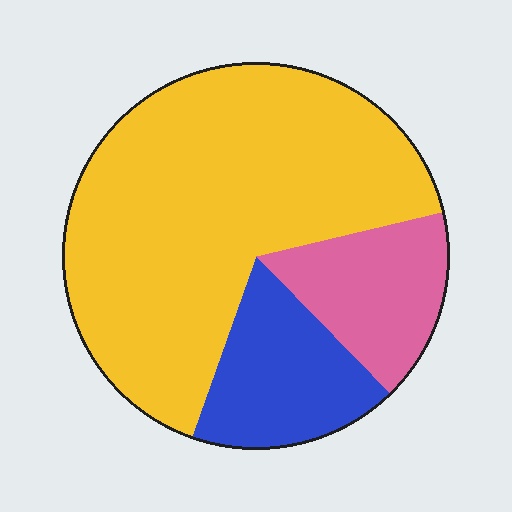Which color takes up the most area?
Yellow, at roughly 65%.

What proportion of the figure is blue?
Blue takes up less than a quarter of the figure.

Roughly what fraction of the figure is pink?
Pink takes up about one sixth (1/6) of the figure.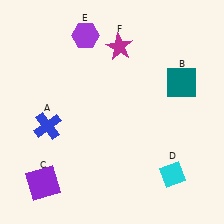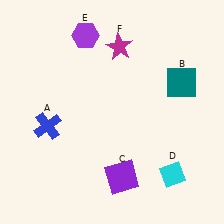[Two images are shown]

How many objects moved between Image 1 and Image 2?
1 object moved between the two images.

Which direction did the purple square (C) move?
The purple square (C) moved right.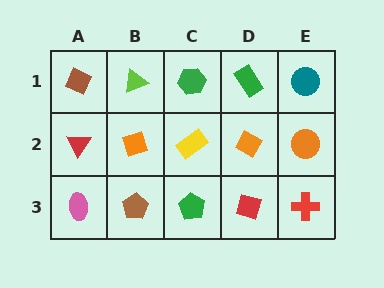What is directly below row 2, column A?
A pink ellipse.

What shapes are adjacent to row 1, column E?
An orange circle (row 2, column E), a green rectangle (row 1, column D).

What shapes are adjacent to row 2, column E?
A teal circle (row 1, column E), a red cross (row 3, column E), an orange diamond (row 2, column D).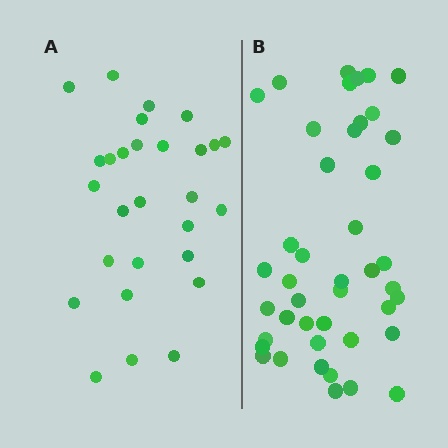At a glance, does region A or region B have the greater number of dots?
Region B (the right region) has more dots.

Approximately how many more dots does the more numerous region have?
Region B has approximately 15 more dots than region A.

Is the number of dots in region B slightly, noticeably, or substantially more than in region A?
Region B has substantially more. The ratio is roughly 1.5 to 1.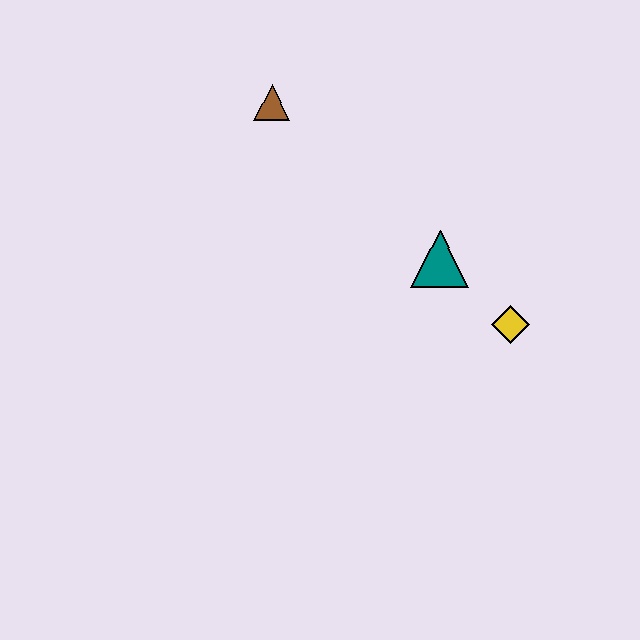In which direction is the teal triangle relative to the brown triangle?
The teal triangle is to the right of the brown triangle.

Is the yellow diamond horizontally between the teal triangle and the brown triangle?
No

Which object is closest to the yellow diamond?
The teal triangle is closest to the yellow diamond.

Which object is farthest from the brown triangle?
The yellow diamond is farthest from the brown triangle.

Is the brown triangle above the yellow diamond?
Yes